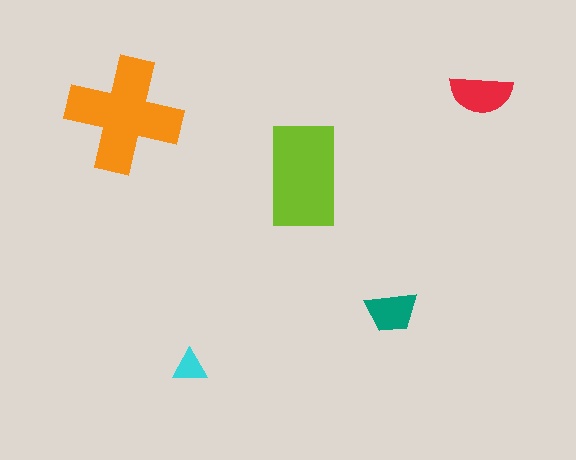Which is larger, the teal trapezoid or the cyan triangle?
The teal trapezoid.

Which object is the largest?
The orange cross.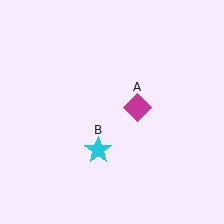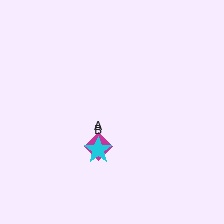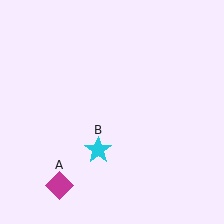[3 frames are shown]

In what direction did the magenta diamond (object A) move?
The magenta diamond (object A) moved down and to the left.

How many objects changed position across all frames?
1 object changed position: magenta diamond (object A).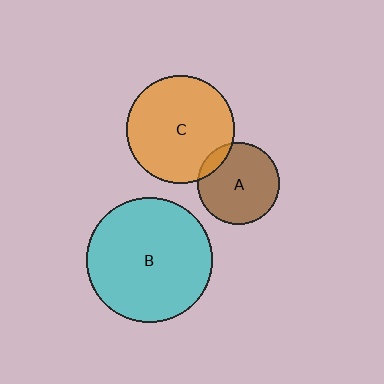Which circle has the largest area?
Circle B (cyan).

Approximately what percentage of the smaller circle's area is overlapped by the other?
Approximately 10%.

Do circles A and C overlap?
Yes.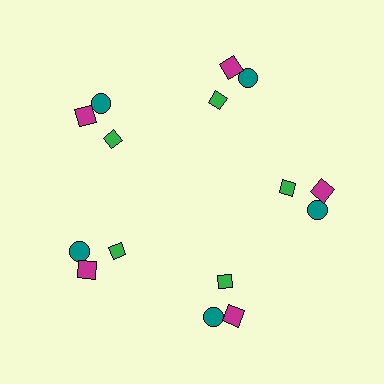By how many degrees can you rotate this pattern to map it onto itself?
The pattern maps onto itself every 72 degrees of rotation.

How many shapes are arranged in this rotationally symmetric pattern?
There are 15 shapes, arranged in 5 groups of 3.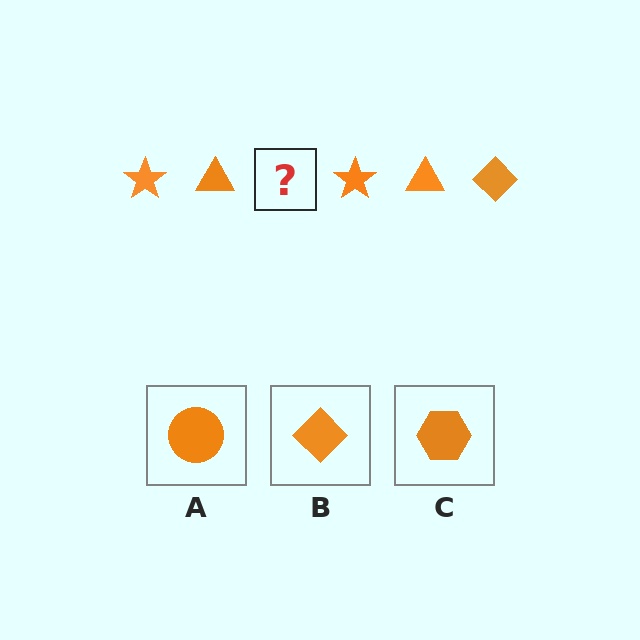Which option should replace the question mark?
Option B.